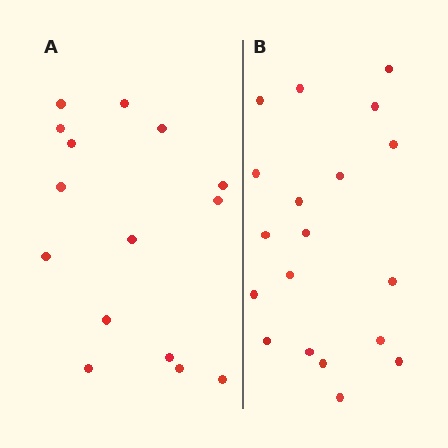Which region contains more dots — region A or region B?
Region B (the right region) has more dots.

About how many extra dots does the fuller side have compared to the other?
Region B has about 4 more dots than region A.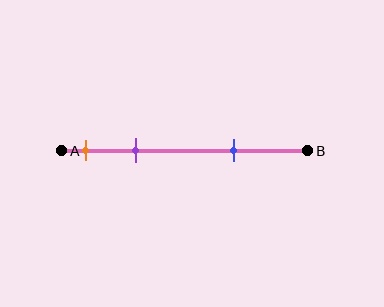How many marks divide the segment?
There are 3 marks dividing the segment.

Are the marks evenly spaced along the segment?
No, the marks are not evenly spaced.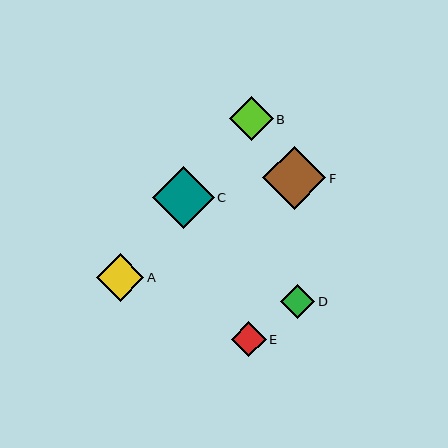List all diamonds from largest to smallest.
From largest to smallest: F, C, A, B, E, D.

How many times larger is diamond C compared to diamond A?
Diamond C is approximately 1.3 times the size of diamond A.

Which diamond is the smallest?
Diamond D is the smallest with a size of approximately 34 pixels.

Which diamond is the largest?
Diamond F is the largest with a size of approximately 63 pixels.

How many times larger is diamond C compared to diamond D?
Diamond C is approximately 1.8 times the size of diamond D.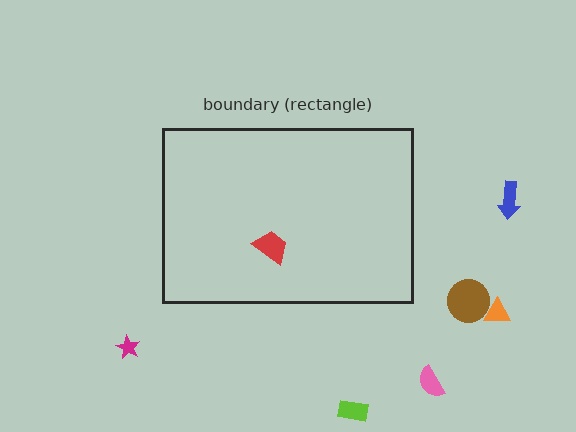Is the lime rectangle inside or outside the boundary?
Outside.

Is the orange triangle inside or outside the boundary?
Outside.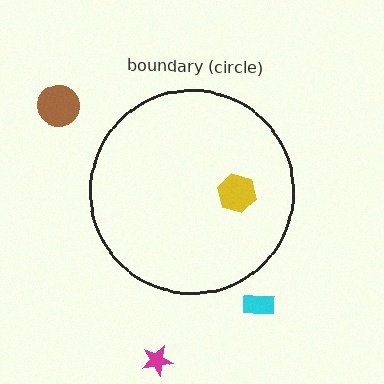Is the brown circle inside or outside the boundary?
Outside.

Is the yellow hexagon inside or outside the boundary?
Inside.